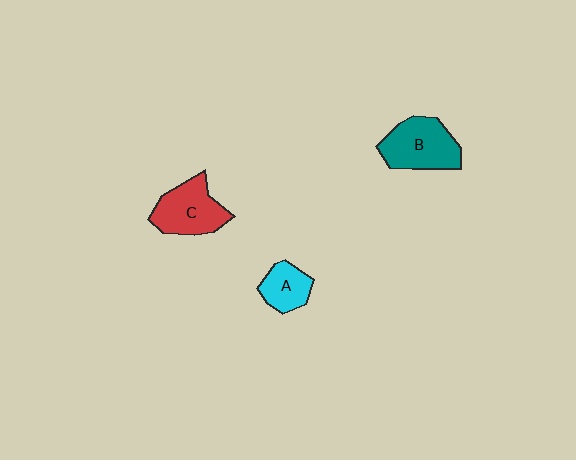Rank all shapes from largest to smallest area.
From largest to smallest: B (teal), C (red), A (cyan).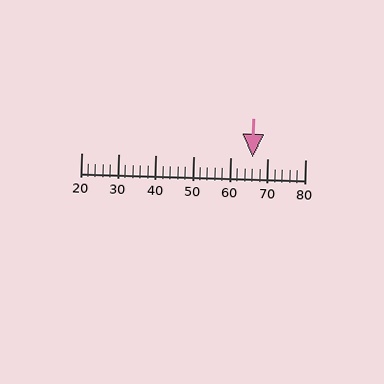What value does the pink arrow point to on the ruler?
The pink arrow points to approximately 66.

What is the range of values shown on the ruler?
The ruler shows values from 20 to 80.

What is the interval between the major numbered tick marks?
The major tick marks are spaced 10 units apart.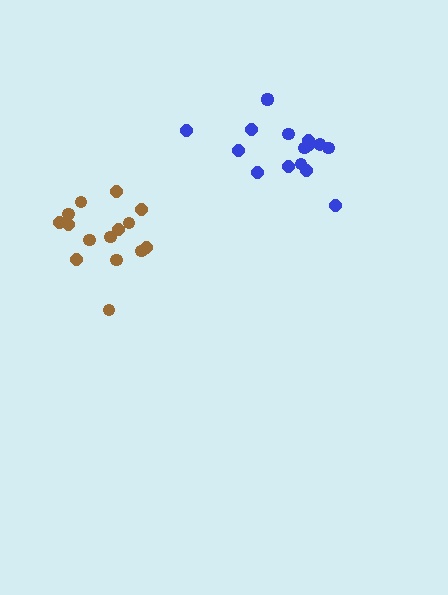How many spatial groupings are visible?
There are 2 spatial groupings.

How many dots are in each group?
Group 1: 15 dots, Group 2: 16 dots (31 total).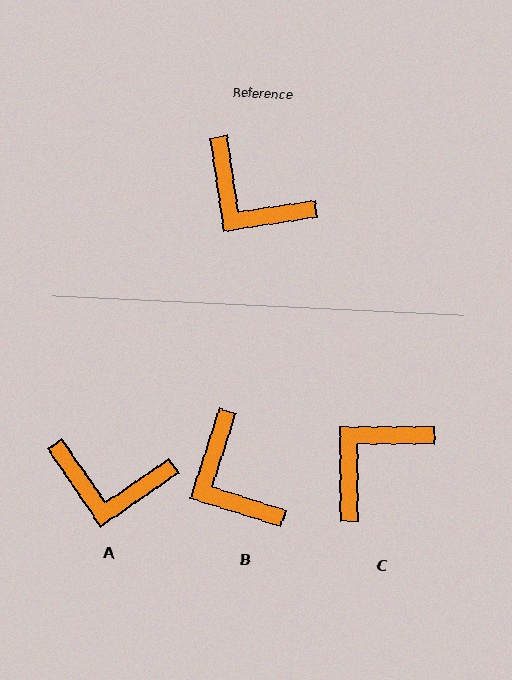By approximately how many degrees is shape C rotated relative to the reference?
Approximately 98 degrees clockwise.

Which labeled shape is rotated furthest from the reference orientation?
C, about 98 degrees away.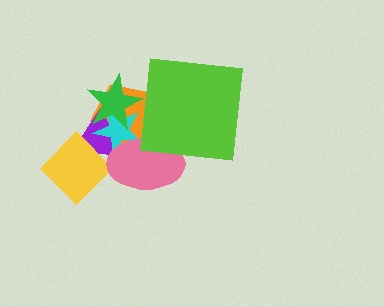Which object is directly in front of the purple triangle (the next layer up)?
The cyan star is directly in front of the purple triangle.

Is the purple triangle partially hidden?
Yes, it is partially covered by another shape.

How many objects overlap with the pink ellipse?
4 objects overlap with the pink ellipse.